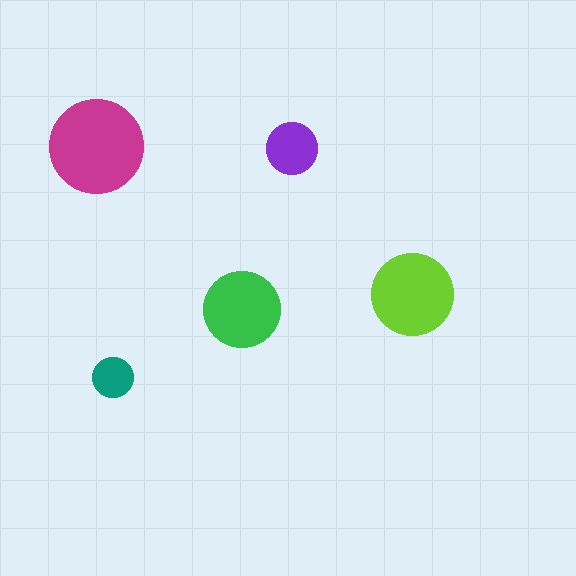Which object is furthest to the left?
The magenta circle is leftmost.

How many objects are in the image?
There are 5 objects in the image.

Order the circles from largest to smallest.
the magenta one, the lime one, the green one, the purple one, the teal one.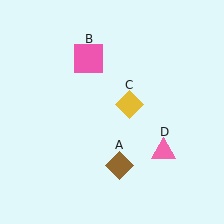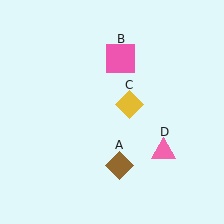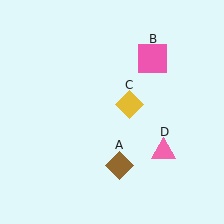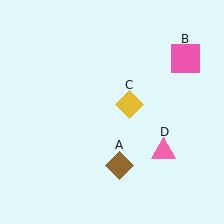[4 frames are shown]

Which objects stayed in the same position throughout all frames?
Brown diamond (object A) and yellow diamond (object C) and pink triangle (object D) remained stationary.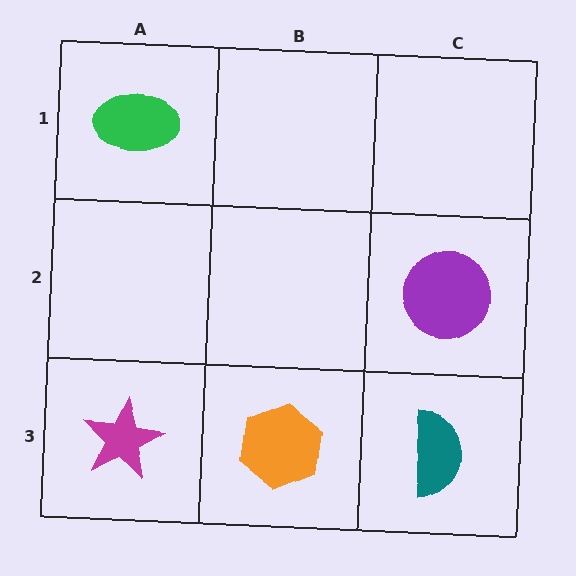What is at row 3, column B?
An orange hexagon.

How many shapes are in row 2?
1 shape.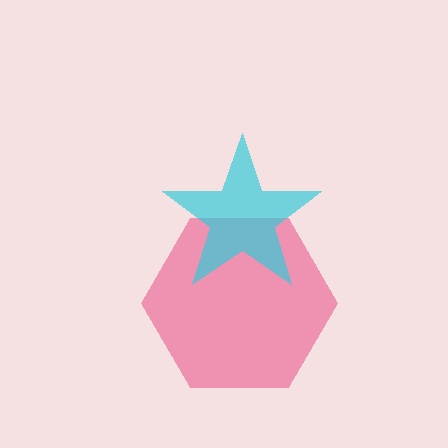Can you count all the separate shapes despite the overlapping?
Yes, there are 2 separate shapes.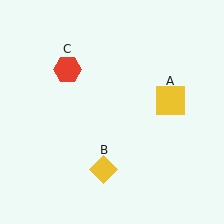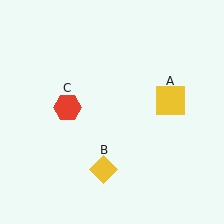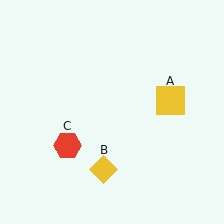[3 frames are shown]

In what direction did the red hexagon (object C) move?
The red hexagon (object C) moved down.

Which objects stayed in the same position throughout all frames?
Yellow square (object A) and yellow diamond (object B) remained stationary.